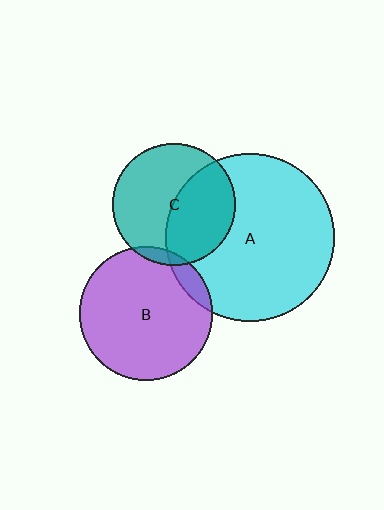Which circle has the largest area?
Circle A (cyan).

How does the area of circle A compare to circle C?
Approximately 1.9 times.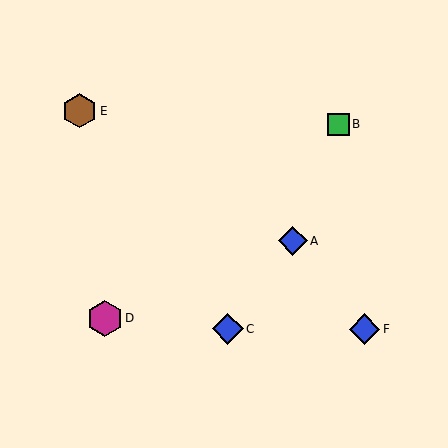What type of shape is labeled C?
Shape C is a blue diamond.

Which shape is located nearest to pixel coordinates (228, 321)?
The blue diamond (labeled C) at (228, 329) is nearest to that location.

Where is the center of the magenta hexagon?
The center of the magenta hexagon is at (105, 318).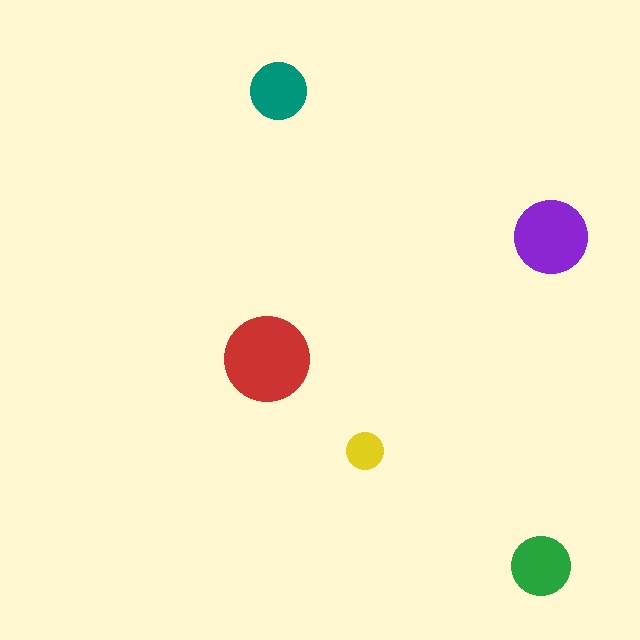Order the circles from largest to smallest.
the red one, the purple one, the green one, the teal one, the yellow one.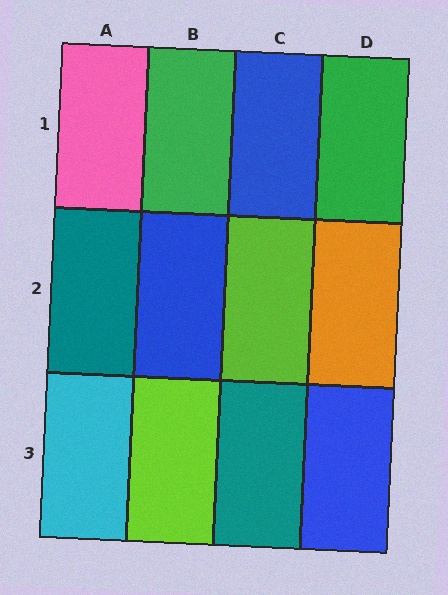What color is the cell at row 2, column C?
Lime.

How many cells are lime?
2 cells are lime.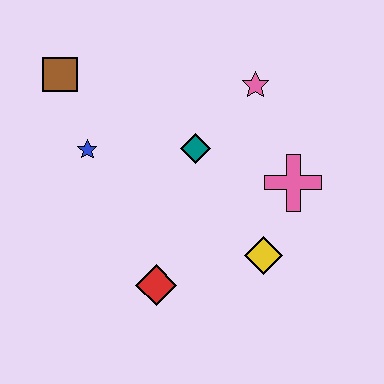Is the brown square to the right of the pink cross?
No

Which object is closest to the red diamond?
The yellow diamond is closest to the red diamond.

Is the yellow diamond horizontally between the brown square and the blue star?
No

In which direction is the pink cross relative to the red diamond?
The pink cross is to the right of the red diamond.